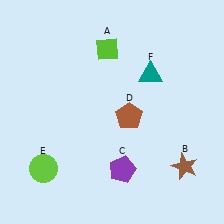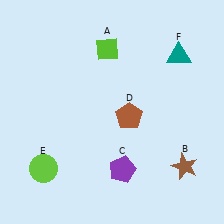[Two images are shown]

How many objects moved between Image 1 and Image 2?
1 object moved between the two images.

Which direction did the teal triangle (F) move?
The teal triangle (F) moved right.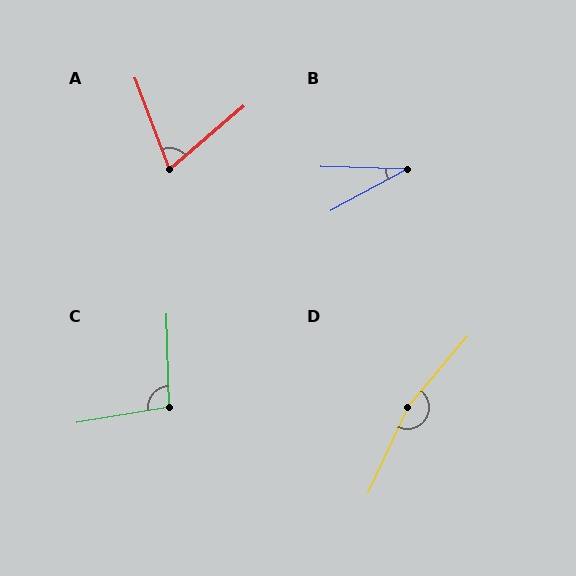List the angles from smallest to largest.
B (30°), A (70°), C (99°), D (165°).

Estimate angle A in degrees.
Approximately 70 degrees.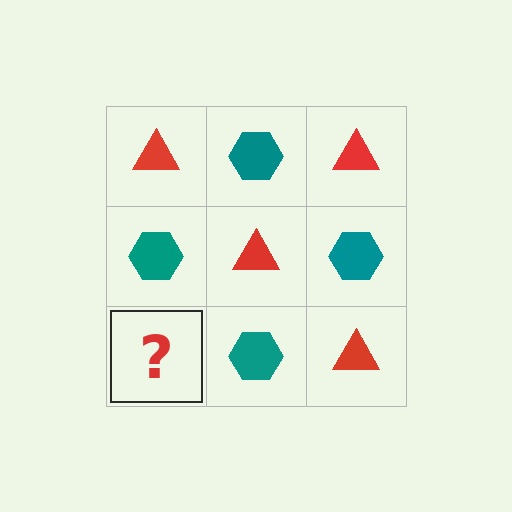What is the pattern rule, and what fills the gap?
The rule is that it alternates red triangle and teal hexagon in a checkerboard pattern. The gap should be filled with a red triangle.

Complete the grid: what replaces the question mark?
The question mark should be replaced with a red triangle.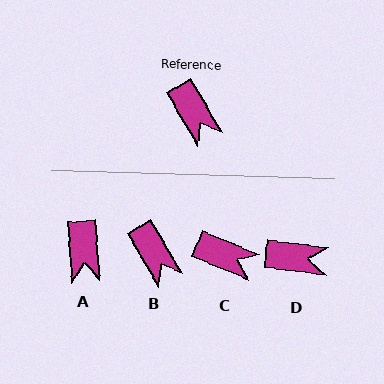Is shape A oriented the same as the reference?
No, it is off by about 26 degrees.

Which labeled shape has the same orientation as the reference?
B.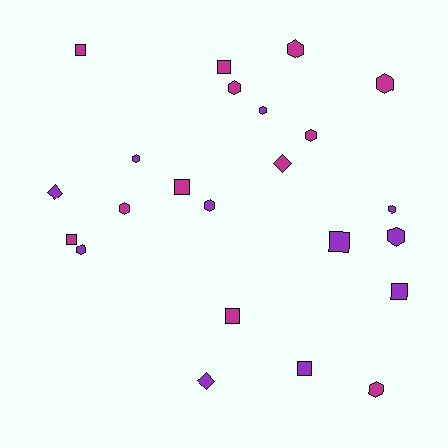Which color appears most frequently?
Magenta, with 12 objects.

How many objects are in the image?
There are 23 objects.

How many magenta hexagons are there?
There are 6 magenta hexagons.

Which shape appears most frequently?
Hexagon, with 12 objects.